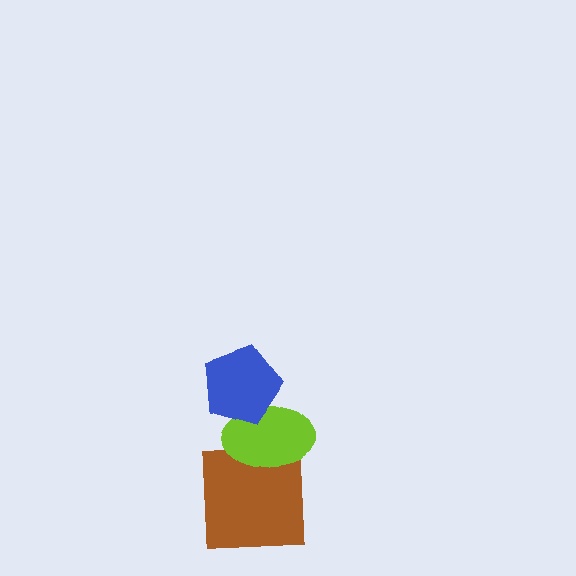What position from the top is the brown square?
The brown square is 3rd from the top.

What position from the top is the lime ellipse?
The lime ellipse is 2nd from the top.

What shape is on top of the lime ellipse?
The blue pentagon is on top of the lime ellipse.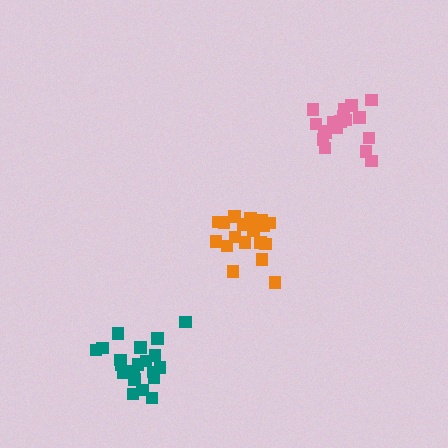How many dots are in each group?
Group 1: 21 dots, Group 2: 21 dots, Group 3: 18 dots (60 total).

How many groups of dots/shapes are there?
There are 3 groups.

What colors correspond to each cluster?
The clusters are colored: pink, teal, orange.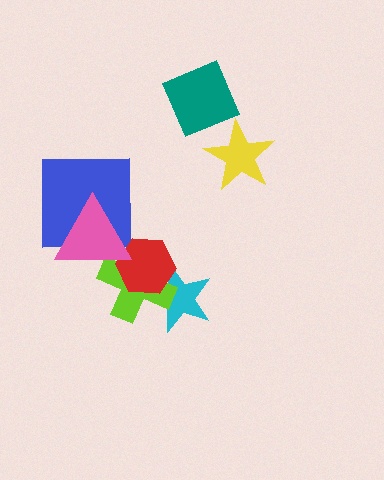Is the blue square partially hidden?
Yes, it is partially covered by another shape.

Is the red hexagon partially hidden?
Yes, it is partially covered by another shape.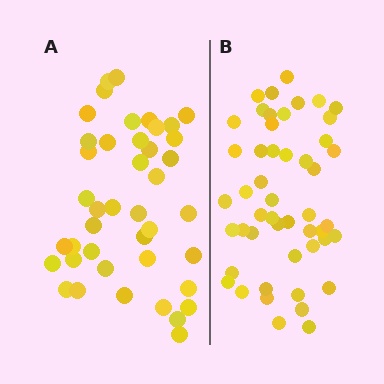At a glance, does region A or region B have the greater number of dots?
Region B (the right region) has more dots.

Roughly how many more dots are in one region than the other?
Region B has roughly 8 or so more dots than region A.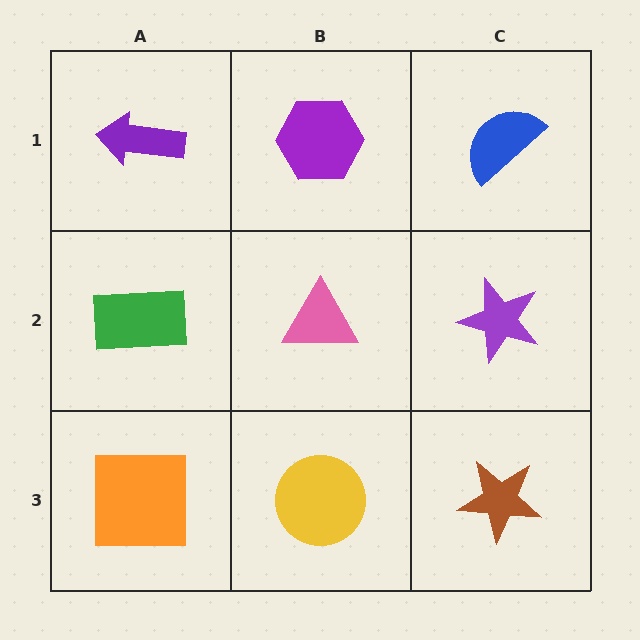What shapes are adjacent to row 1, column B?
A pink triangle (row 2, column B), a purple arrow (row 1, column A), a blue semicircle (row 1, column C).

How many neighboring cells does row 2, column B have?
4.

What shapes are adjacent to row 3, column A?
A green rectangle (row 2, column A), a yellow circle (row 3, column B).